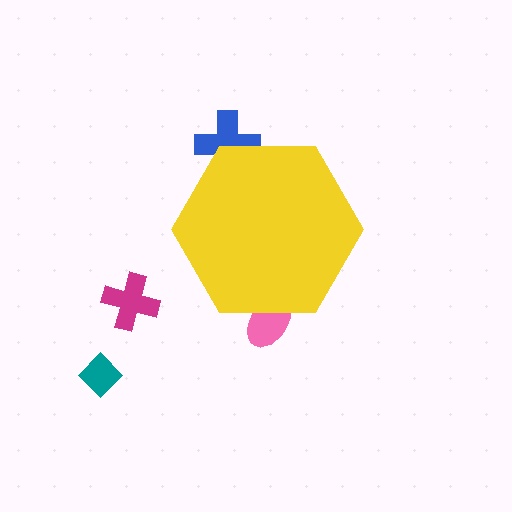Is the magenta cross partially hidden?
No, the magenta cross is fully visible.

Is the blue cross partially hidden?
Yes, the blue cross is partially hidden behind the yellow hexagon.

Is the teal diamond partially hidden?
No, the teal diamond is fully visible.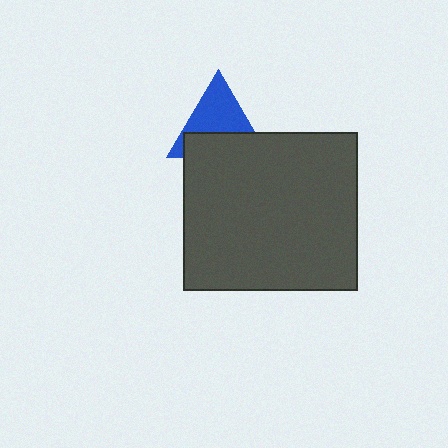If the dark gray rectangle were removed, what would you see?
You would see the complete blue triangle.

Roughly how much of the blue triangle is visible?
About half of it is visible (roughly 56%).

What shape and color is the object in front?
The object in front is a dark gray rectangle.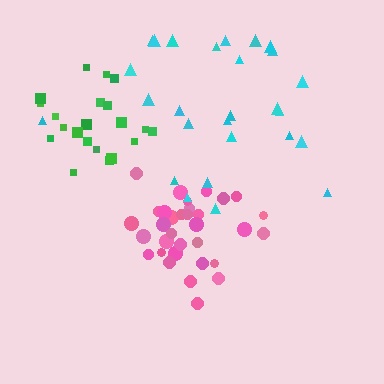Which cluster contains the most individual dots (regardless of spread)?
Pink (34).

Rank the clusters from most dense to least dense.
pink, green, cyan.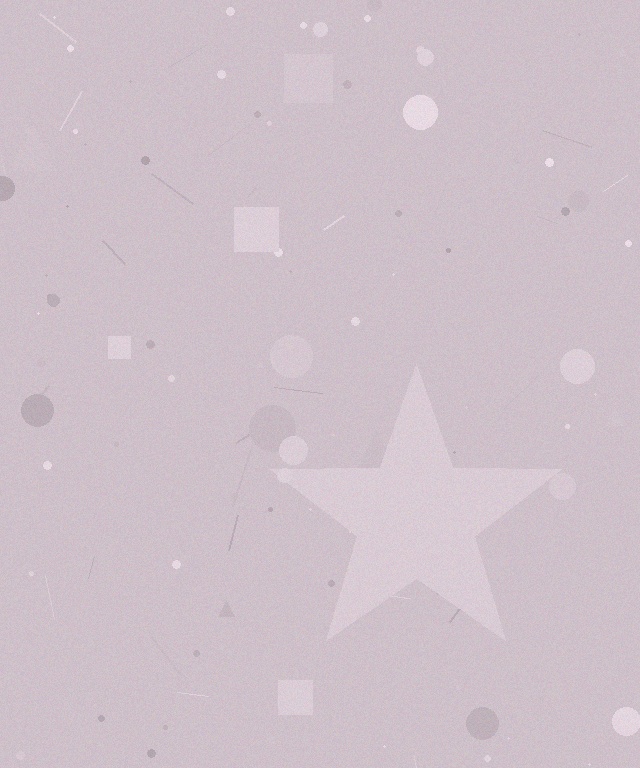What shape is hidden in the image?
A star is hidden in the image.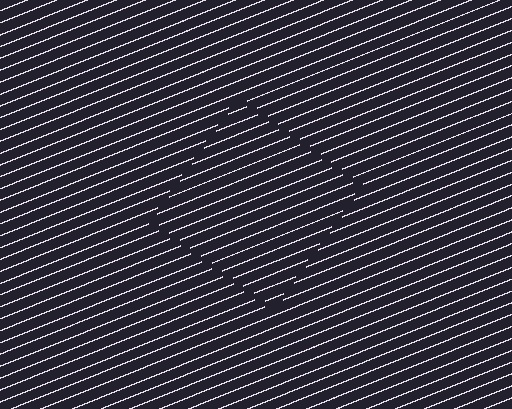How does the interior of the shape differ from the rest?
The interior of the shape contains the same grating, shifted by half a period — the contour is defined by the phase discontinuity where line-ends from the inner and outer gratings abut.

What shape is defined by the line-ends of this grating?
An illusory square. The interior of the shape contains the same grating, shifted by half a period — the contour is defined by the phase discontinuity where line-ends from the inner and outer gratings abut.